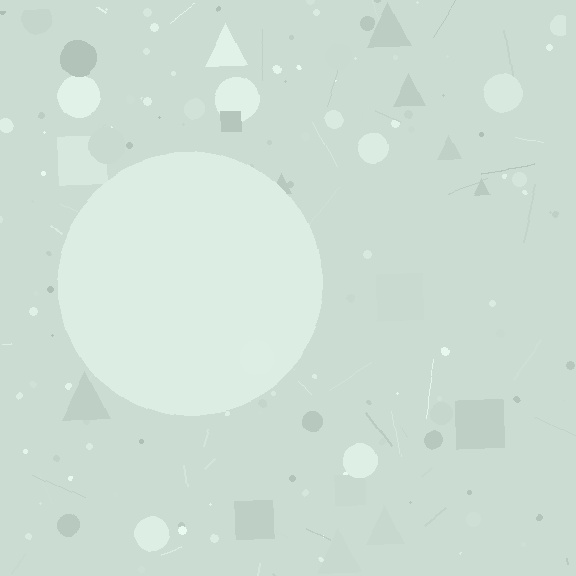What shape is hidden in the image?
A circle is hidden in the image.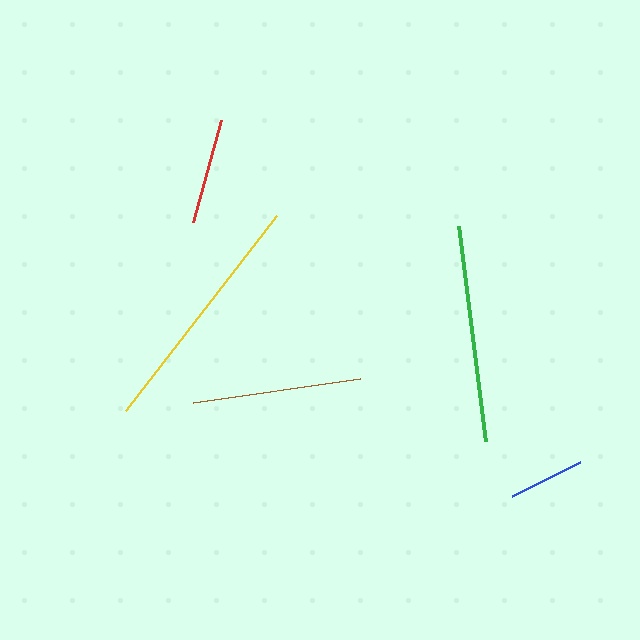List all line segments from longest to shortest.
From longest to shortest: yellow, green, brown, red, blue.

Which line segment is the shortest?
The blue line is the shortest at approximately 76 pixels.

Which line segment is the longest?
The yellow line is the longest at approximately 246 pixels.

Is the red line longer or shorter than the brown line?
The brown line is longer than the red line.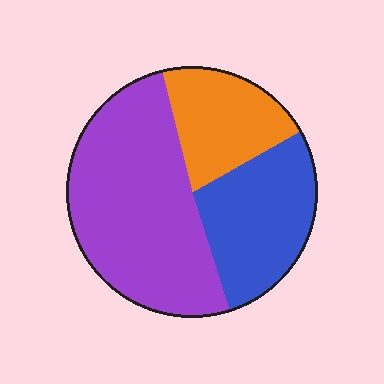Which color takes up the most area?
Purple, at roughly 50%.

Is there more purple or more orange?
Purple.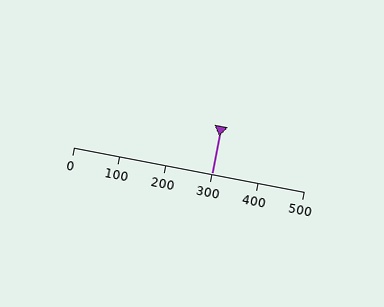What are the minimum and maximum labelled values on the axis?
The axis runs from 0 to 500.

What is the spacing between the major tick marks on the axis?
The major ticks are spaced 100 apart.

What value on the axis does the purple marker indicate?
The marker indicates approximately 300.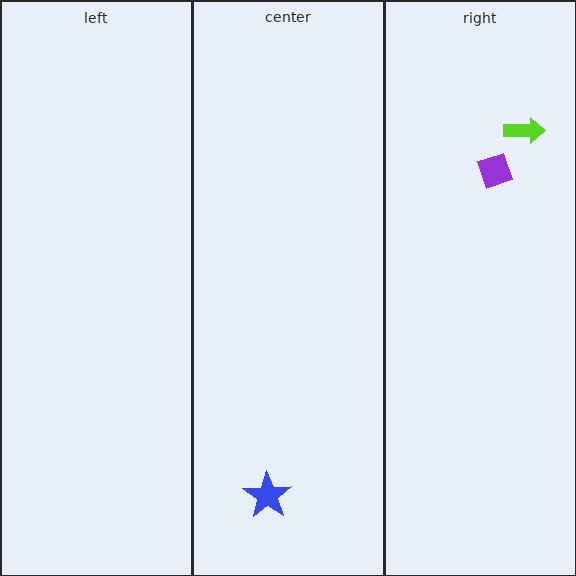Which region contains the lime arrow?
The right region.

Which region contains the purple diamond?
The right region.